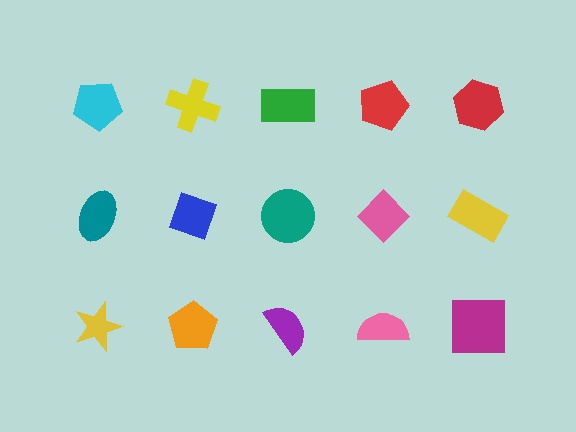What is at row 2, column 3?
A teal circle.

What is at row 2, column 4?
A pink diamond.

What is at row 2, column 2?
A blue diamond.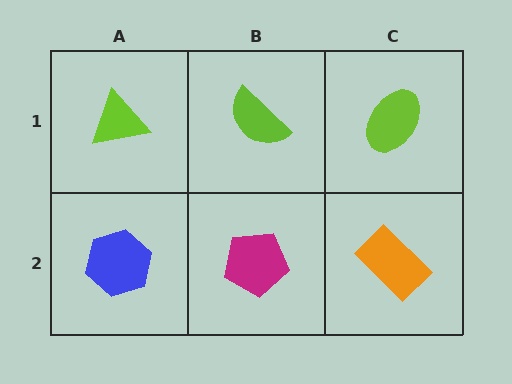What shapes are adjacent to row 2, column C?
A lime ellipse (row 1, column C), a magenta pentagon (row 2, column B).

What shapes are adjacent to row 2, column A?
A lime triangle (row 1, column A), a magenta pentagon (row 2, column B).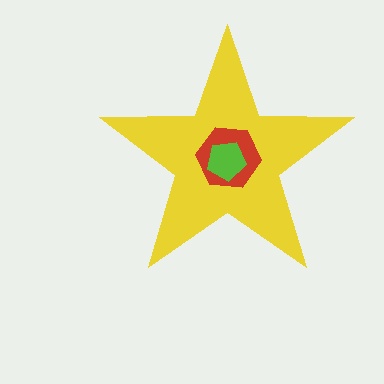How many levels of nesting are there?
3.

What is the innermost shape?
The lime pentagon.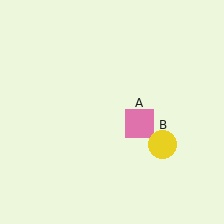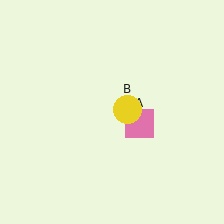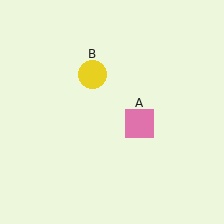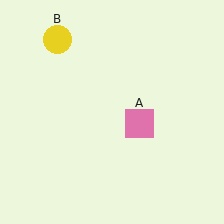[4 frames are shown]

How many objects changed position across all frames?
1 object changed position: yellow circle (object B).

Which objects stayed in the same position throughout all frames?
Pink square (object A) remained stationary.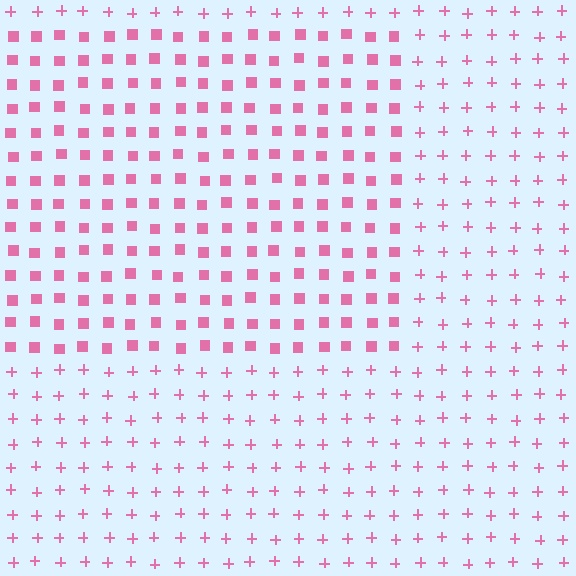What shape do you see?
I see a rectangle.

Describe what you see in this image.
The image is filled with small pink elements arranged in a uniform grid. A rectangle-shaped region contains squares, while the surrounding area contains plus signs. The boundary is defined purely by the change in element shape.